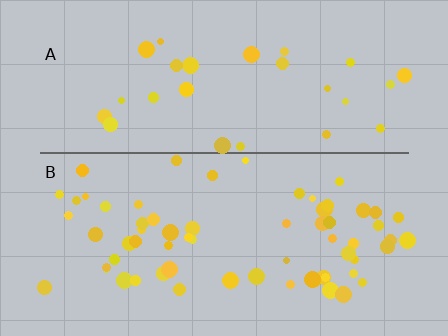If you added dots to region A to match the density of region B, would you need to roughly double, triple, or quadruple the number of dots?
Approximately double.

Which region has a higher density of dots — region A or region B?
B (the bottom).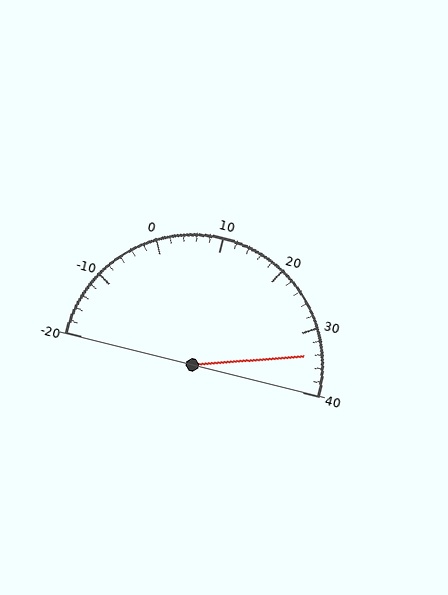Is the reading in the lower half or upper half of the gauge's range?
The reading is in the upper half of the range (-20 to 40).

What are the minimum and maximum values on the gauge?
The gauge ranges from -20 to 40.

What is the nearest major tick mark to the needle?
The nearest major tick mark is 30.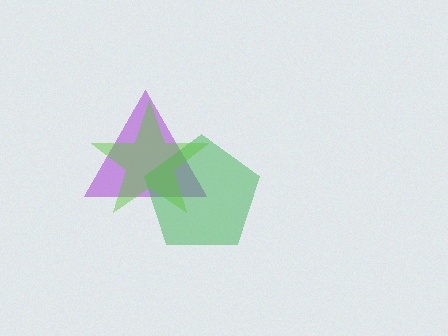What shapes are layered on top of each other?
The layered shapes are: a purple triangle, a green pentagon, a lime star.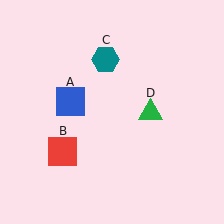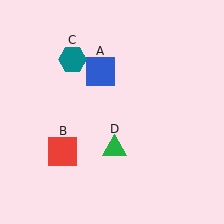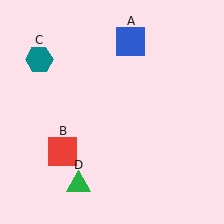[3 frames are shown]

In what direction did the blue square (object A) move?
The blue square (object A) moved up and to the right.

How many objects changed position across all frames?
3 objects changed position: blue square (object A), teal hexagon (object C), green triangle (object D).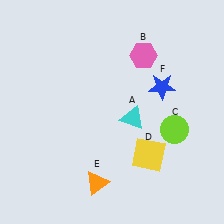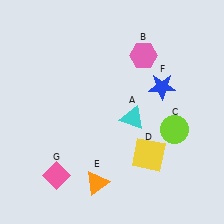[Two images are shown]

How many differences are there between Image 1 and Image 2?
There is 1 difference between the two images.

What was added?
A pink diamond (G) was added in Image 2.